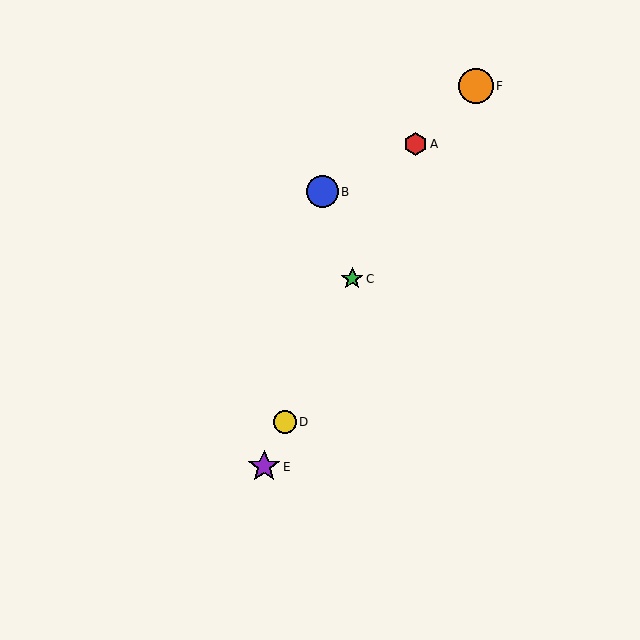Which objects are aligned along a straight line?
Objects A, C, D, E are aligned along a straight line.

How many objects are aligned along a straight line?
4 objects (A, C, D, E) are aligned along a straight line.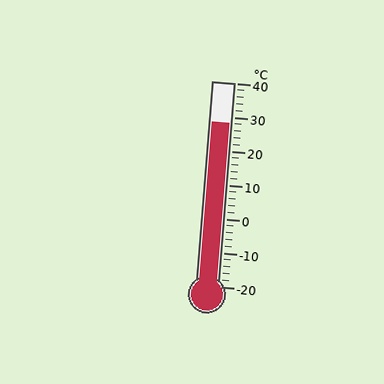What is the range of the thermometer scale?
The thermometer scale ranges from -20°C to 40°C.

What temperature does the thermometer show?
The thermometer shows approximately 28°C.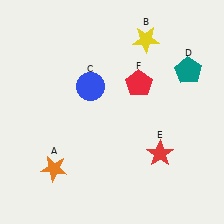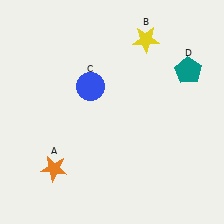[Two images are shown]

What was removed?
The red pentagon (F), the red star (E) were removed in Image 2.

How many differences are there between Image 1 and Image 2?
There are 2 differences between the two images.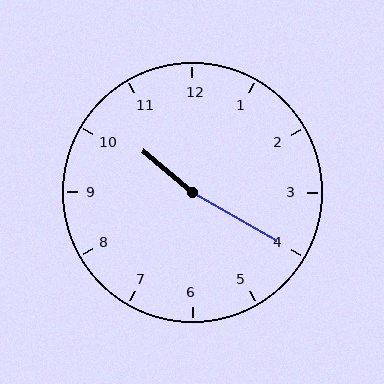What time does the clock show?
10:20.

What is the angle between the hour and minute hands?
Approximately 170 degrees.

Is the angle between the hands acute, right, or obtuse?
It is obtuse.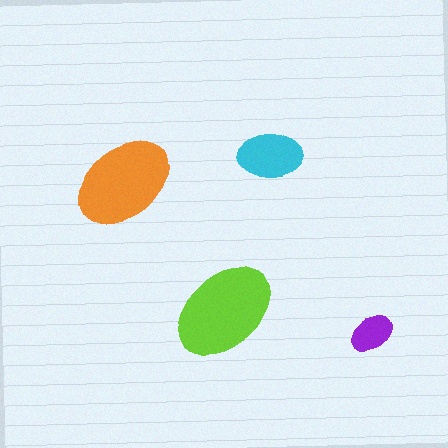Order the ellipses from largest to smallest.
the lime one, the orange one, the cyan one, the purple one.